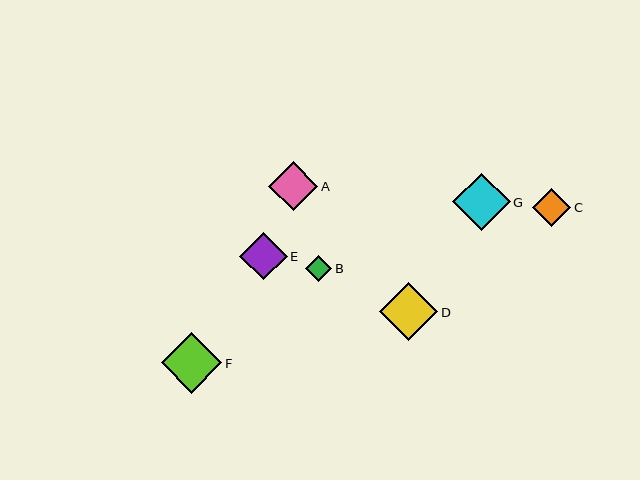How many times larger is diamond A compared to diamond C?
Diamond A is approximately 1.3 times the size of diamond C.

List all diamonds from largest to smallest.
From largest to smallest: F, D, G, A, E, C, B.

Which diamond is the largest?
Diamond F is the largest with a size of approximately 60 pixels.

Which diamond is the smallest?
Diamond B is the smallest with a size of approximately 26 pixels.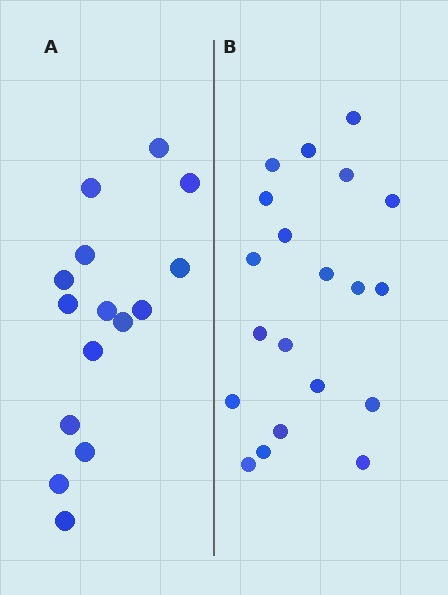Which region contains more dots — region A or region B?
Region B (the right region) has more dots.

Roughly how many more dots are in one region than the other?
Region B has about 5 more dots than region A.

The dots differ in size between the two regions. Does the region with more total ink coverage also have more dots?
No. Region A has more total ink coverage because its dots are larger, but region B actually contains more individual dots. Total area can be misleading — the number of items is what matters here.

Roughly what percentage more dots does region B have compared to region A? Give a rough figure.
About 35% more.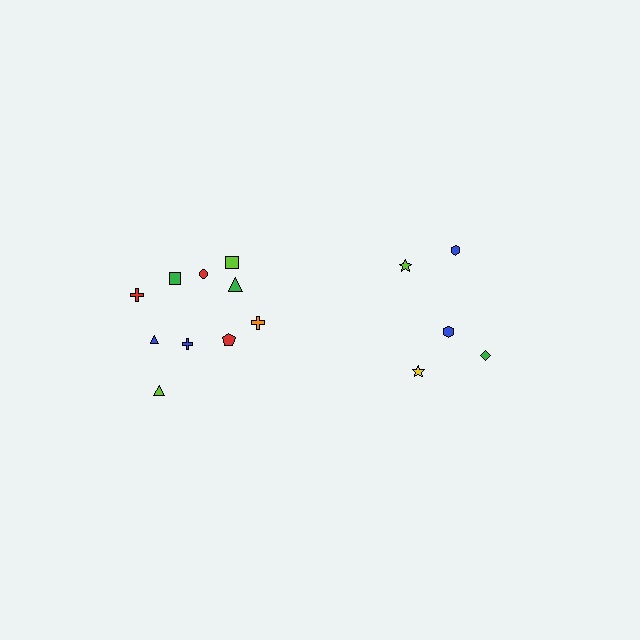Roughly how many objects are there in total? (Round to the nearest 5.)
Roughly 15 objects in total.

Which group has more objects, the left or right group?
The left group.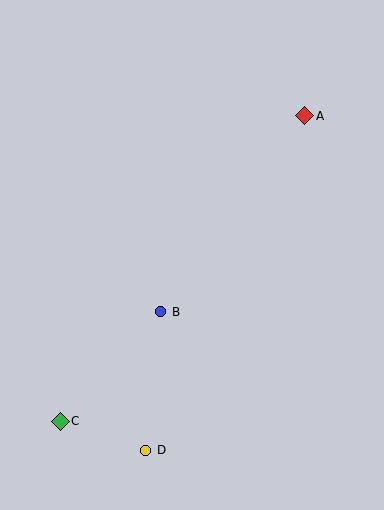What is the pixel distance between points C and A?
The distance between C and A is 391 pixels.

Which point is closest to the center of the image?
Point B at (161, 312) is closest to the center.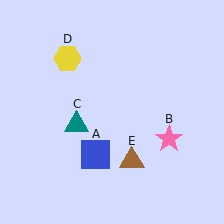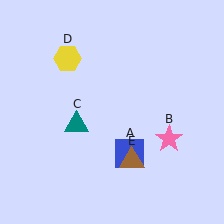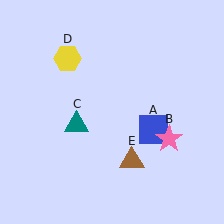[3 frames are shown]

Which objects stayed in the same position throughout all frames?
Pink star (object B) and teal triangle (object C) and yellow hexagon (object D) and brown triangle (object E) remained stationary.